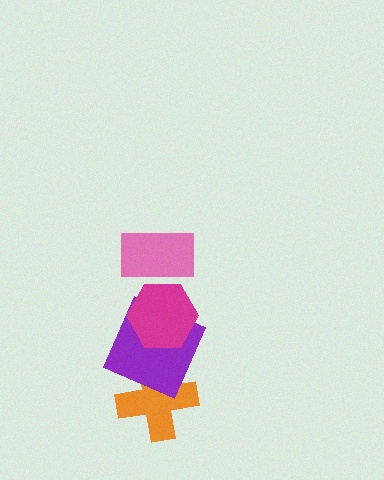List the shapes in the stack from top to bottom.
From top to bottom: the pink rectangle, the magenta hexagon, the purple square, the orange cross.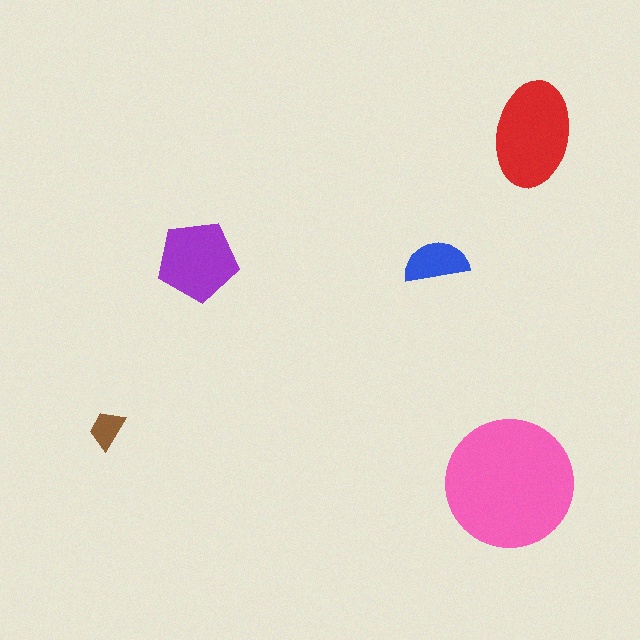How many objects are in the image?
There are 5 objects in the image.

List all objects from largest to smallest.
The pink circle, the red ellipse, the purple pentagon, the blue semicircle, the brown trapezoid.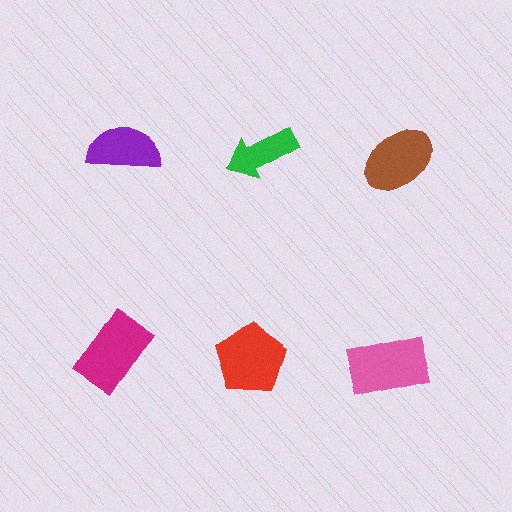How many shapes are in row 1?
3 shapes.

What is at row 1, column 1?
A purple semicircle.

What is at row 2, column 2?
A red pentagon.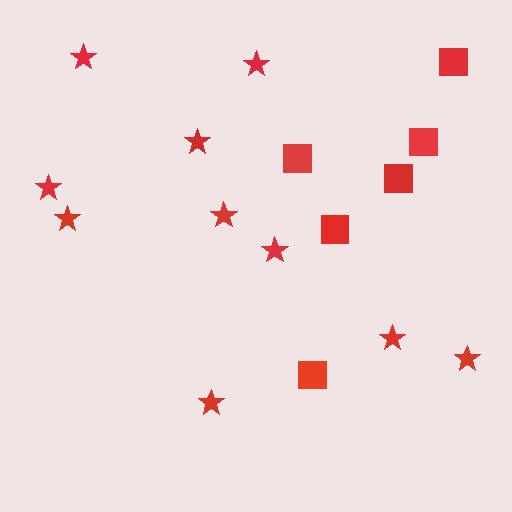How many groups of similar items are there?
There are 2 groups: one group of stars (10) and one group of squares (6).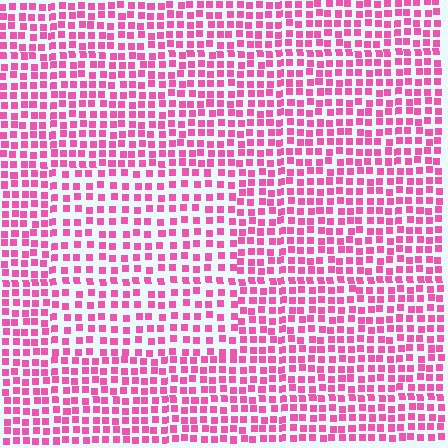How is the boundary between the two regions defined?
The boundary is defined by a change in element density (approximately 1.5x ratio). All elements are the same color, size, and shape.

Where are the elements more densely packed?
The elements are more densely packed outside the rectangle boundary.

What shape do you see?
I see a rectangle.